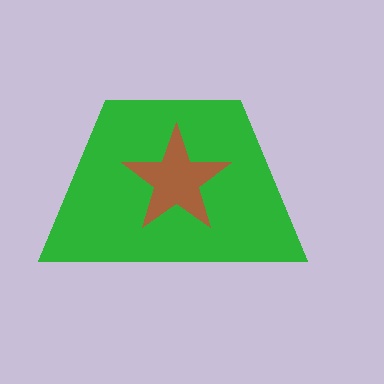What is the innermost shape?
The brown star.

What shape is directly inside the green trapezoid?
The brown star.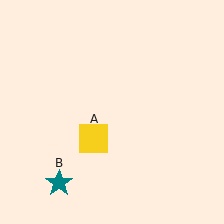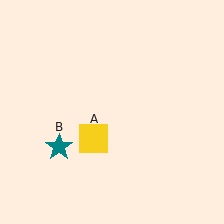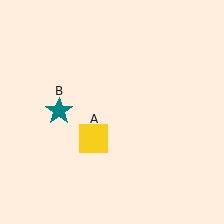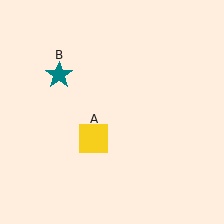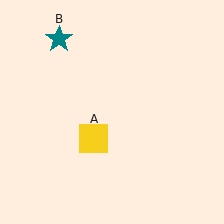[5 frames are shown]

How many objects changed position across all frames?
1 object changed position: teal star (object B).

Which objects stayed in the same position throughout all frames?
Yellow square (object A) remained stationary.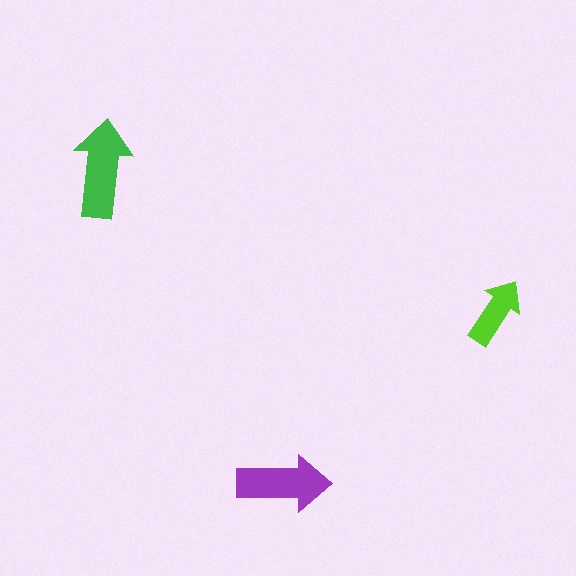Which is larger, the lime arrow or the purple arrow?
The purple one.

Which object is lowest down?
The purple arrow is bottommost.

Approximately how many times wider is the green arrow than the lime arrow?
About 1.5 times wider.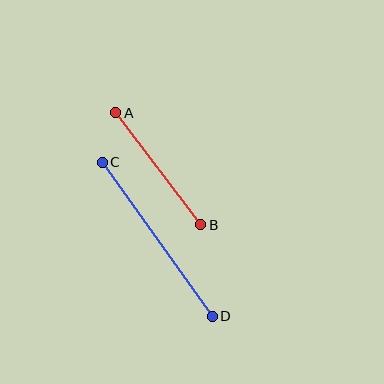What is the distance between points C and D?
The distance is approximately 189 pixels.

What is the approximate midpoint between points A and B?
The midpoint is at approximately (158, 169) pixels.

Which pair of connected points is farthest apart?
Points C and D are farthest apart.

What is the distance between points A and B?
The distance is approximately 140 pixels.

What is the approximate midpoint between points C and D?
The midpoint is at approximately (157, 239) pixels.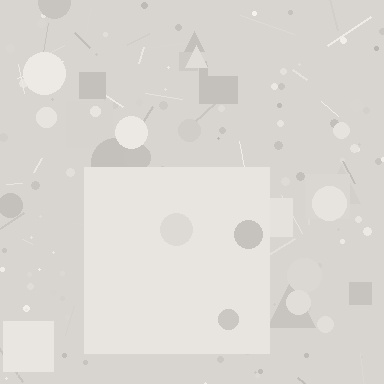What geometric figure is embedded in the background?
A square is embedded in the background.